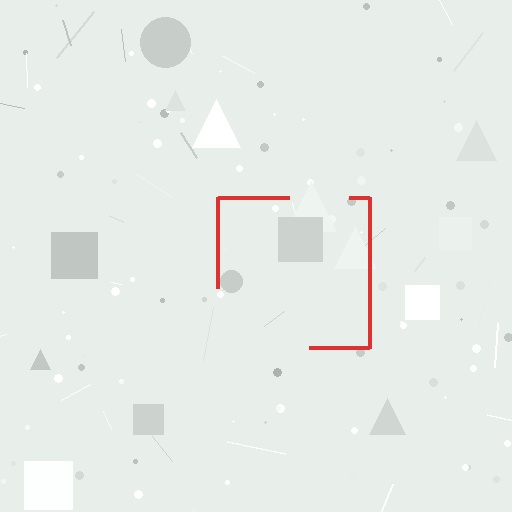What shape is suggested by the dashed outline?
The dashed outline suggests a square.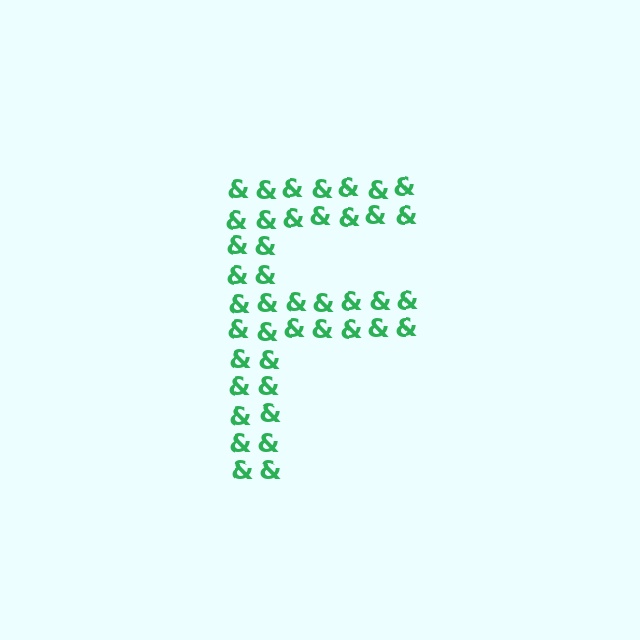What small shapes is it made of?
It is made of small ampersands.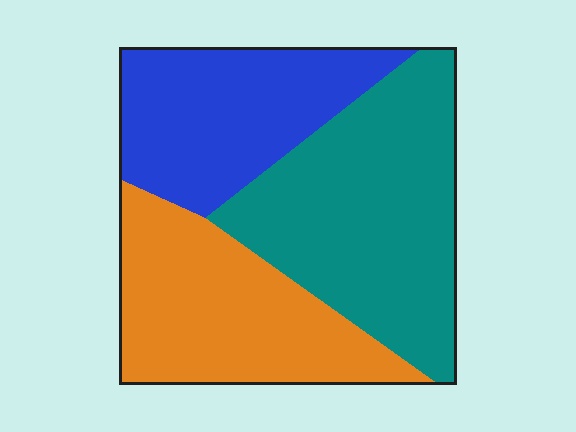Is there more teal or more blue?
Teal.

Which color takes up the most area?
Teal, at roughly 40%.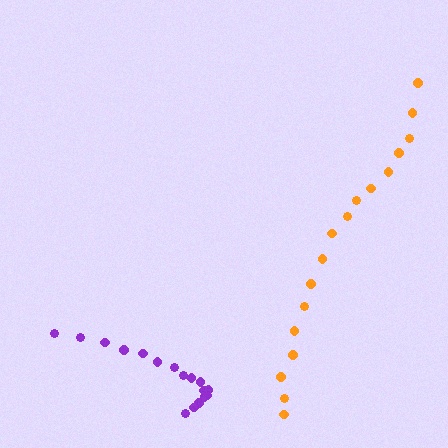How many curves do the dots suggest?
There are 2 distinct paths.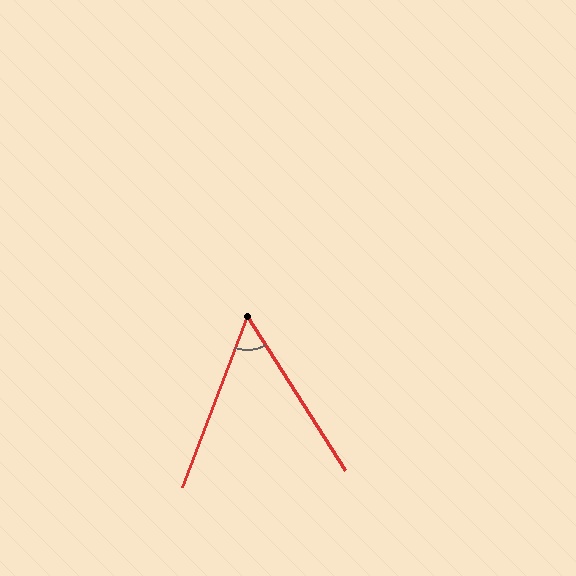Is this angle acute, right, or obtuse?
It is acute.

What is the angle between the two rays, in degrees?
Approximately 53 degrees.